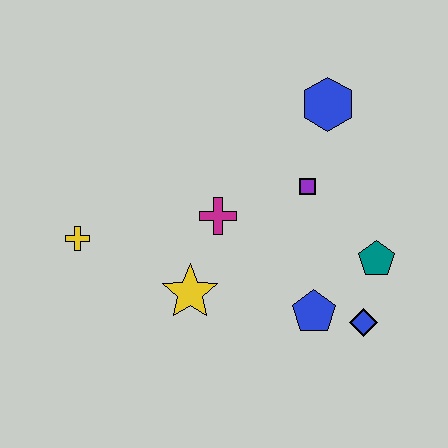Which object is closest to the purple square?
The blue hexagon is closest to the purple square.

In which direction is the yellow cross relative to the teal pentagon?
The yellow cross is to the left of the teal pentagon.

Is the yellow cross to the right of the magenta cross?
No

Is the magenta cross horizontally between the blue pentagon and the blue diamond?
No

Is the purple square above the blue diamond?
Yes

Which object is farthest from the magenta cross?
The blue diamond is farthest from the magenta cross.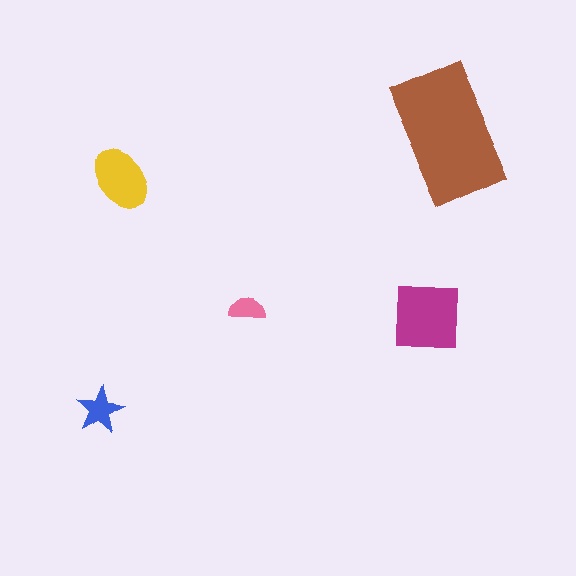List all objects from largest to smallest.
The brown rectangle, the magenta square, the yellow ellipse, the blue star, the pink semicircle.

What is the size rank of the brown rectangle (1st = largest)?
1st.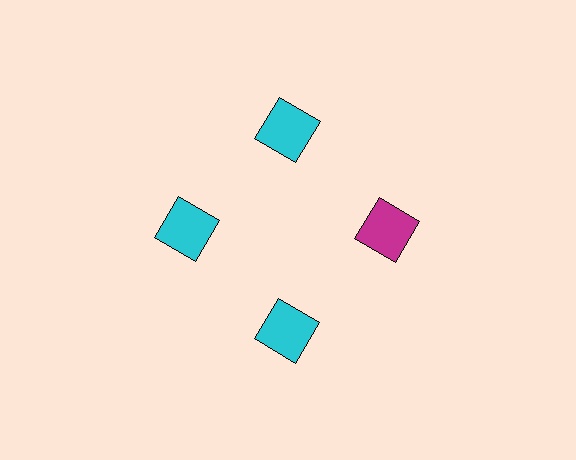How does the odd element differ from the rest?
It has a different color: magenta instead of cyan.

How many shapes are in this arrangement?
There are 4 shapes arranged in a ring pattern.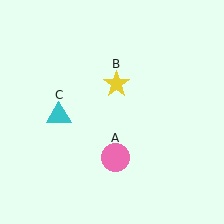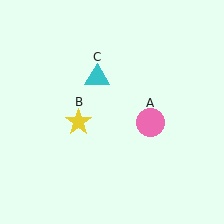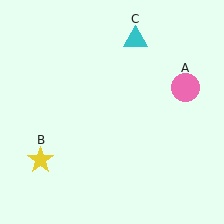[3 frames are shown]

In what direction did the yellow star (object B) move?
The yellow star (object B) moved down and to the left.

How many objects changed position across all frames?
3 objects changed position: pink circle (object A), yellow star (object B), cyan triangle (object C).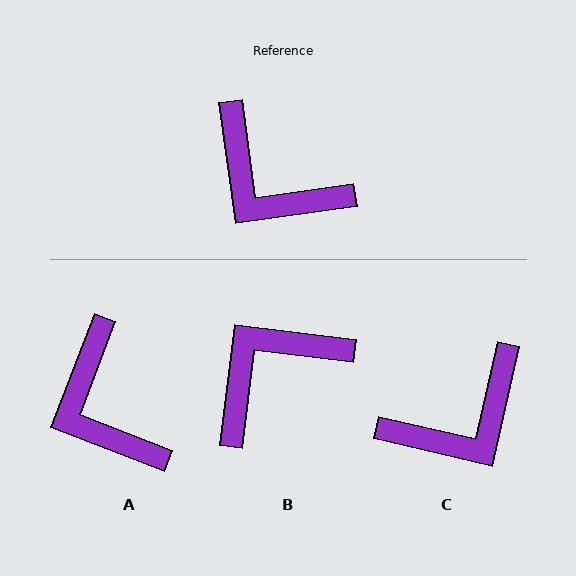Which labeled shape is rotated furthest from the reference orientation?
B, about 105 degrees away.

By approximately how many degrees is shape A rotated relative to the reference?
Approximately 29 degrees clockwise.